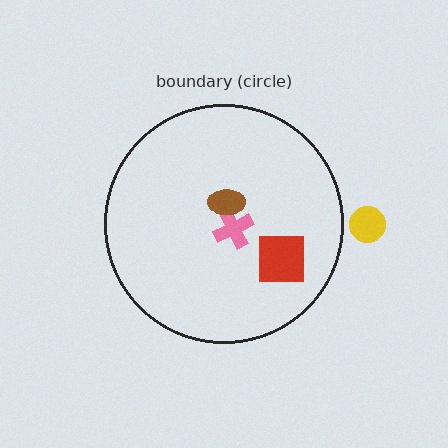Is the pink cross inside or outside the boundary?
Inside.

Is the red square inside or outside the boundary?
Inside.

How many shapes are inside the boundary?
3 inside, 1 outside.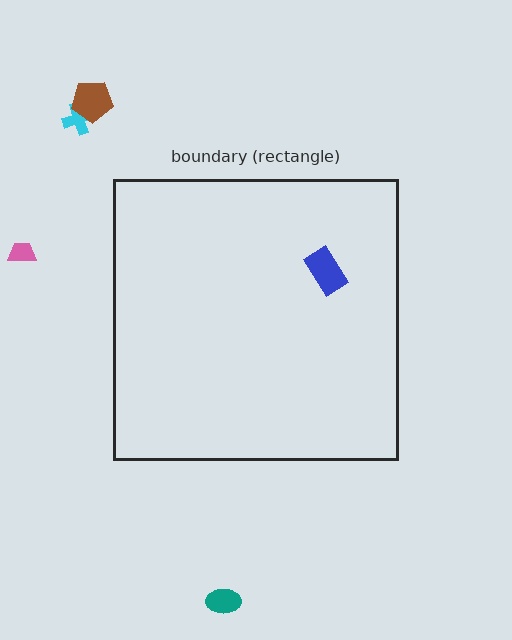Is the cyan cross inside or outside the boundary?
Outside.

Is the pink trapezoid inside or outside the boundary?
Outside.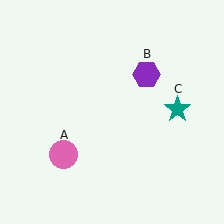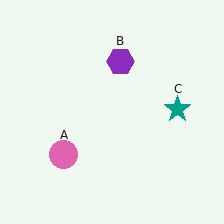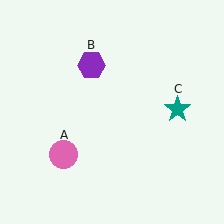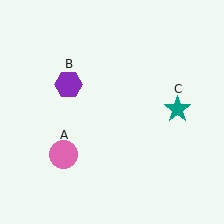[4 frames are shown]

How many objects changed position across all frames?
1 object changed position: purple hexagon (object B).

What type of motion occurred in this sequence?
The purple hexagon (object B) rotated counterclockwise around the center of the scene.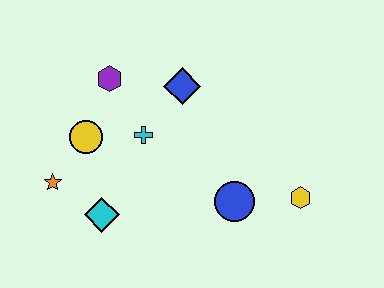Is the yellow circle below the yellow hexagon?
No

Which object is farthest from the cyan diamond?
The yellow hexagon is farthest from the cyan diamond.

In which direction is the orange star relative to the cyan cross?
The orange star is to the left of the cyan cross.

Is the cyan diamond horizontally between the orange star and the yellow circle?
No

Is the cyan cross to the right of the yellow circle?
Yes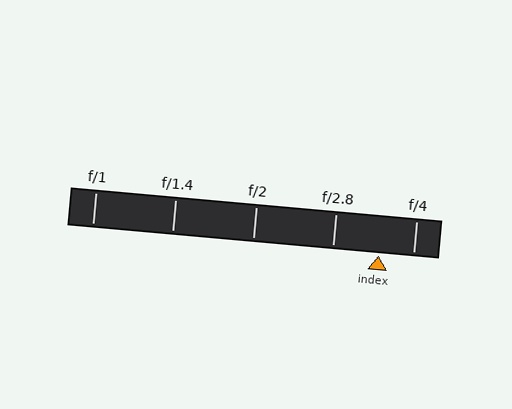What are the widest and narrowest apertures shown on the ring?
The widest aperture shown is f/1 and the narrowest is f/4.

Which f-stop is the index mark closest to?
The index mark is closest to f/4.